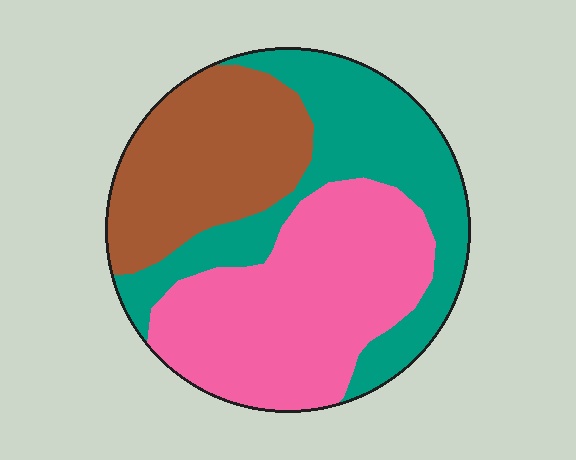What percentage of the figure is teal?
Teal covers around 35% of the figure.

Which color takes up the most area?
Pink, at roughly 40%.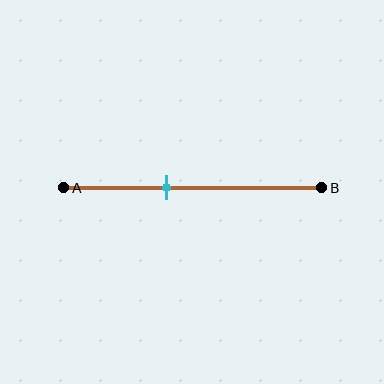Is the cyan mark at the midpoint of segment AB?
No, the mark is at about 40% from A, not at the 50% midpoint.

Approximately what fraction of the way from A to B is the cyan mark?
The cyan mark is approximately 40% of the way from A to B.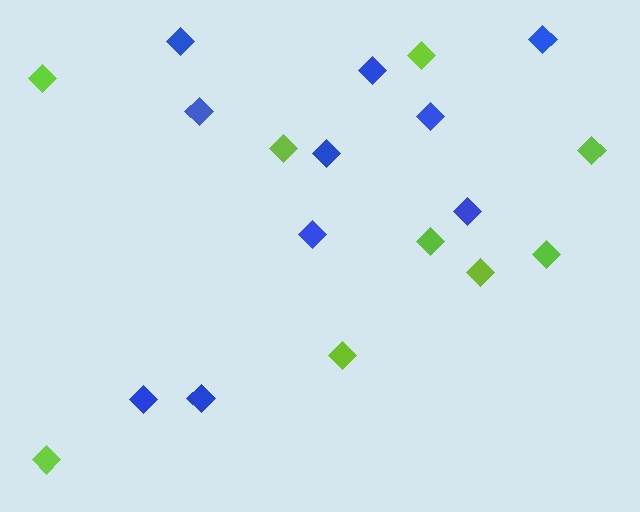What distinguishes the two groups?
There are 2 groups: one group of blue diamonds (10) and one group of lime diamonds (9).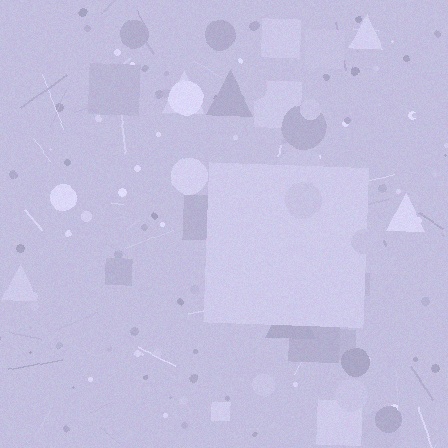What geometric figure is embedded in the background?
A square is embedded in the background.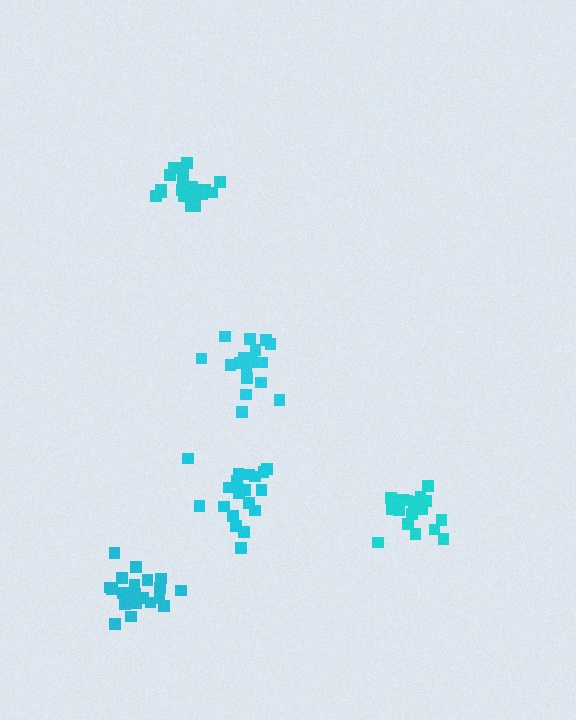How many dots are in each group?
Group 1: 19 dots, Group 2: 18 dots, Group 3: 20 dots, Group 4: 21 dots, Group 5: 20 dots (98 total).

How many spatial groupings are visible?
There are 5 spatial groupings.